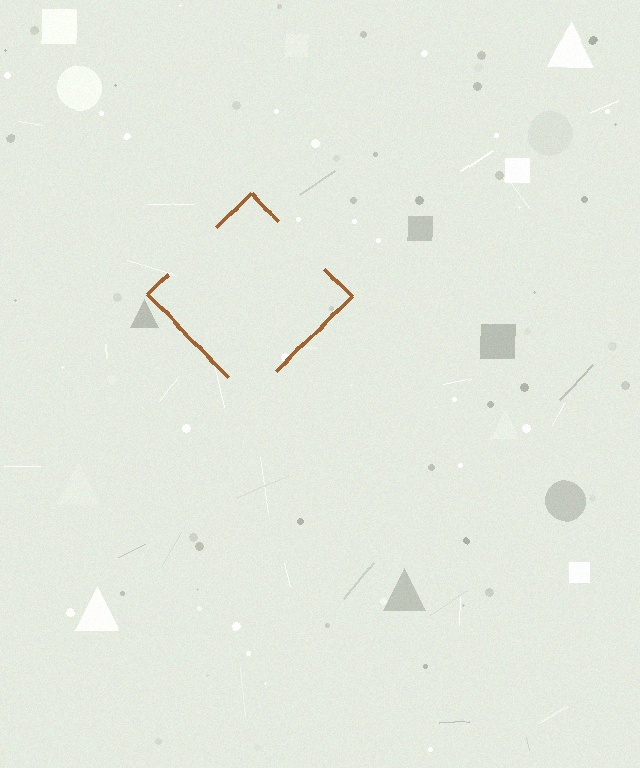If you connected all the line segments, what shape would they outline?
They would outline a diamond.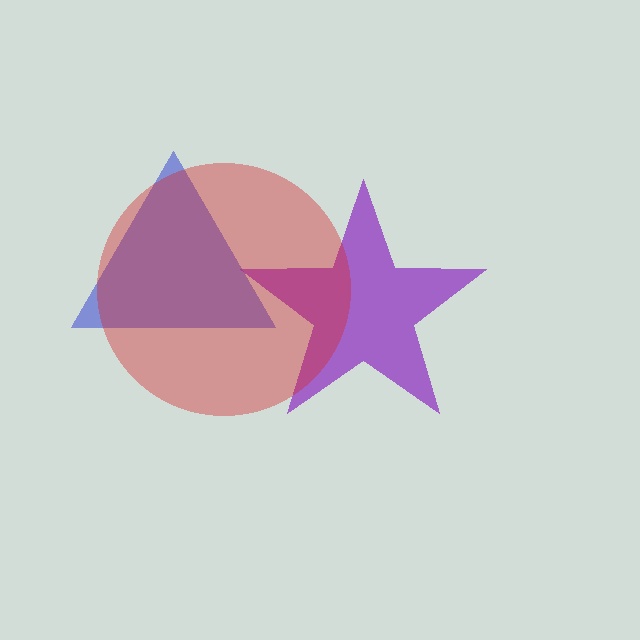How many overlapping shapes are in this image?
There are 3 overlapping shapes in the image.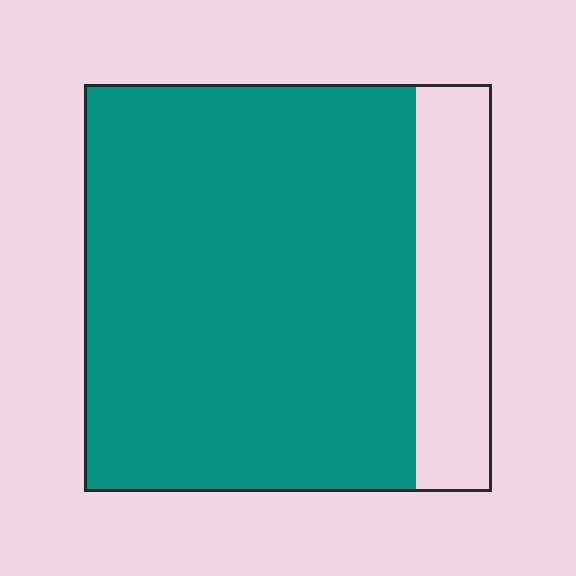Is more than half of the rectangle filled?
Yes.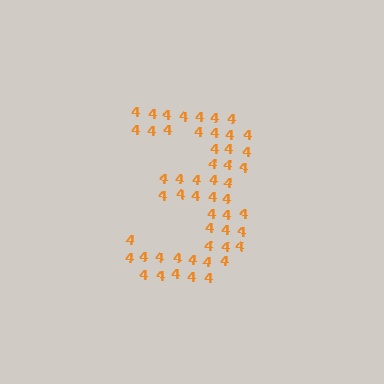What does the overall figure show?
The overall figure shows the digit 3.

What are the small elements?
The small elements are digit 4's.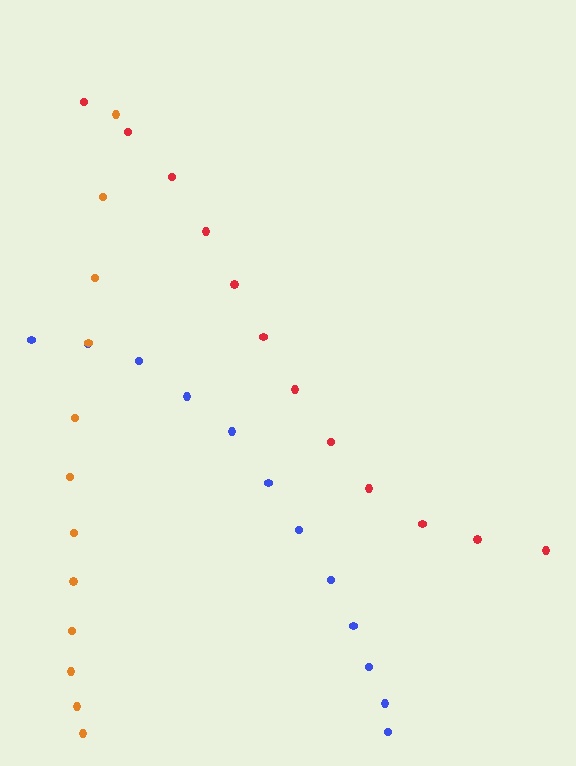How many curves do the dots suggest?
There are 3 distinct paths.